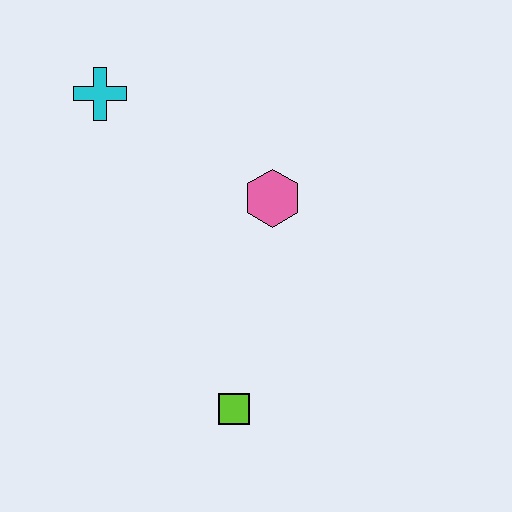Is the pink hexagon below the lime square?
No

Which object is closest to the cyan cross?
The pink hexagon is closest to the cyan cross.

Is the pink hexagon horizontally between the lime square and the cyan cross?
No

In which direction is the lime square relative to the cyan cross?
The lime square is below the cyan cross.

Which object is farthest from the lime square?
The cyan cross is farthest from the lime square.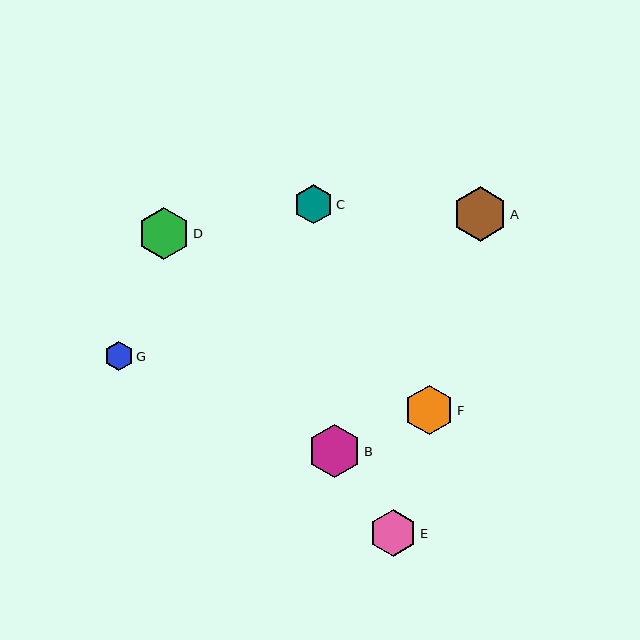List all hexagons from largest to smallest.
From largest to smallest: A, B, D, F, E, C, G.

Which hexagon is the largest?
Hexagon A is the largest with a size of approximately 54 pixels.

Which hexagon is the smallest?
Hexagon G is the smallest with a size of approximately 29 pixels.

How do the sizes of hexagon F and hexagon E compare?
Hexagon F and hexagon E are approximately the same size.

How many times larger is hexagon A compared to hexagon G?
Hexagon A is approximately 1.9 times the size of hexagon G.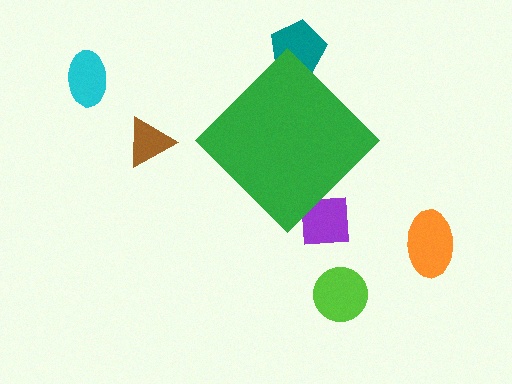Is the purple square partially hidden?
Yes, the purple square is partially hidden behind the green diamond.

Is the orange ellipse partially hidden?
No, the orange ellipse is fully visible.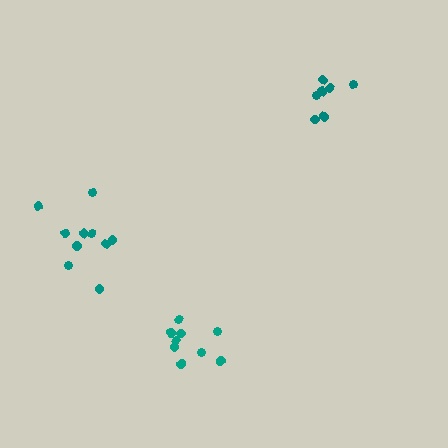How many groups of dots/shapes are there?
There are 3 groups.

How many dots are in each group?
Group 1: 9 dots, Group 2: 7 dots, Group 3: 10 dots (26 total).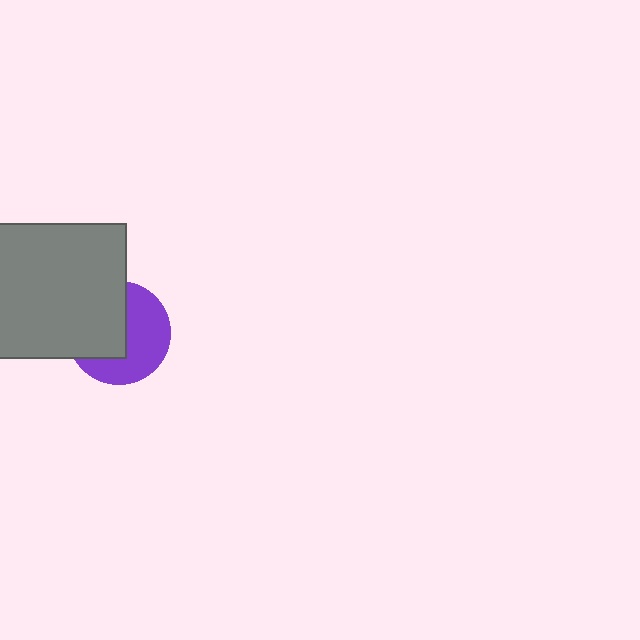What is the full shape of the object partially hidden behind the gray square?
The partially hidden object is a purple circle.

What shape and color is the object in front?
The object in front is a gray square.